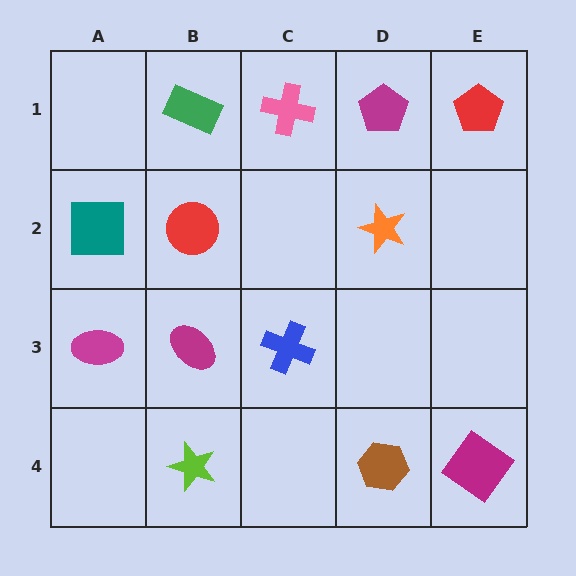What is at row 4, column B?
A lime star.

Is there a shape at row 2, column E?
No, that cell is empty.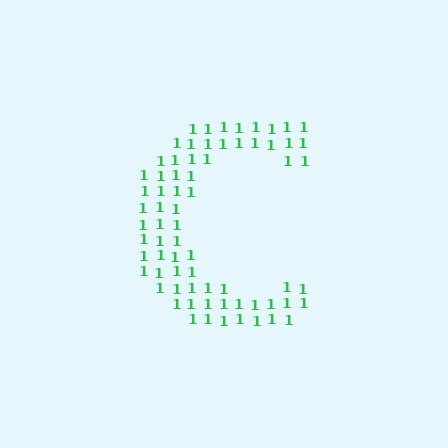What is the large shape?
The large shape is the letter C.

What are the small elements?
The small elements are digit 1's.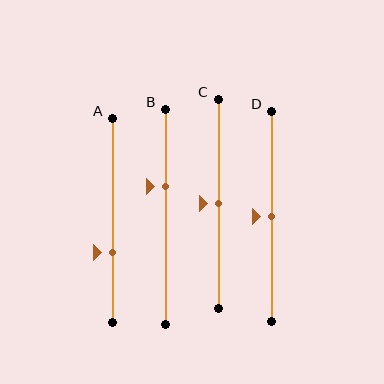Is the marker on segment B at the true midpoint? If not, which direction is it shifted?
No, the marker on segment B is shifted upward by about 14% of the segment length.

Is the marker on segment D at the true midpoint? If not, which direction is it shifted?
Yes, the marker on segment D is at the true midpoint.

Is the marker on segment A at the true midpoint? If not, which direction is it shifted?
No, the marker on segment A is shifted downward by about 16% of the segment length.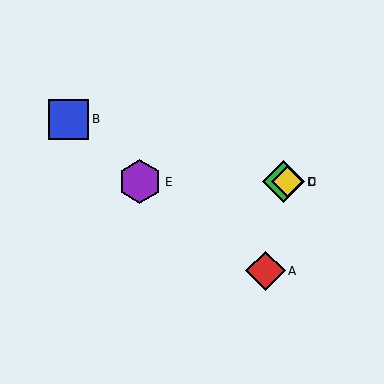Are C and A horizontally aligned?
No, C is at y≈182 and A is at y≈271.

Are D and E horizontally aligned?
Yes, both are at y≈182.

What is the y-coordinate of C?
Object C is at y≈182.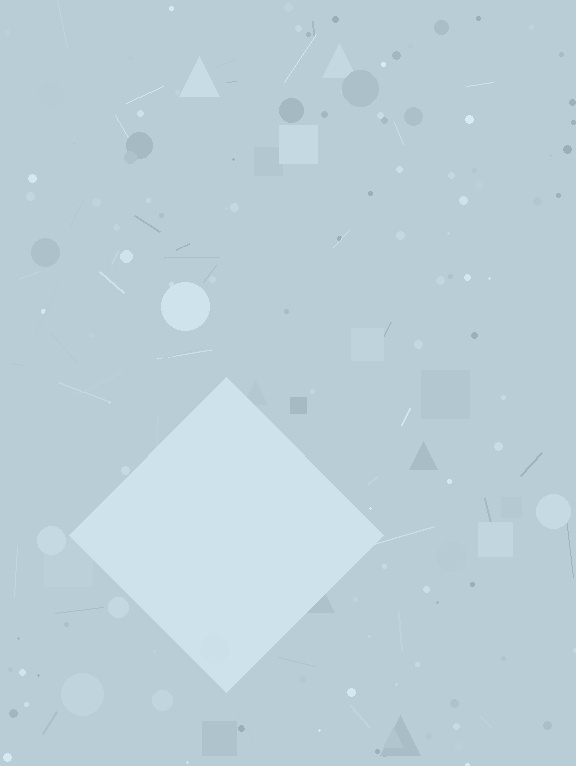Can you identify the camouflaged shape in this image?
The camouflaged shape is a diamond.